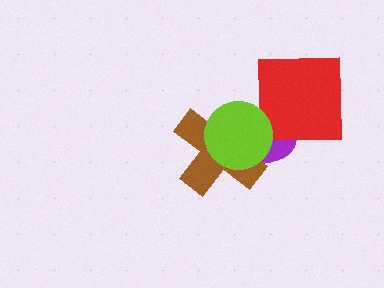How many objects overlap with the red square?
1 object overlaps with the red square.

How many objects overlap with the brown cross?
2 objects overlap with the brown cross.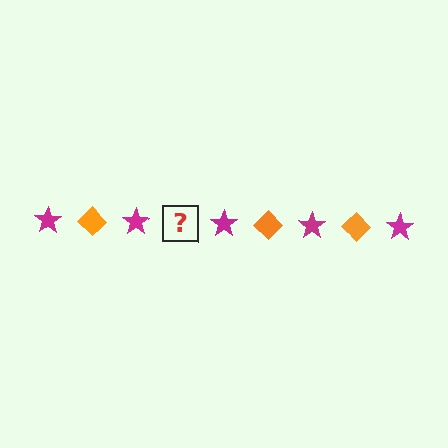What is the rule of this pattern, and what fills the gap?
The rule is that the pattern alternates between magenta star and orange diamond. The gap should be filled with an orange diamond.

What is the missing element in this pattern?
The missing element is an orange diamond.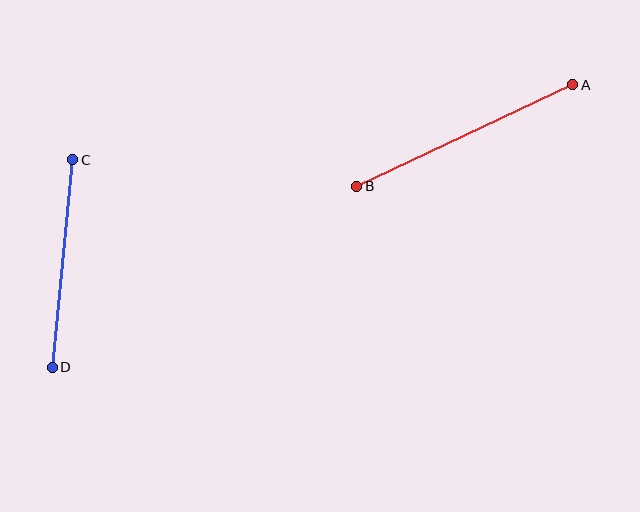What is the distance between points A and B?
The distance is approximately 238 pixels.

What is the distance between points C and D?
The distance is approximately 208 pixels.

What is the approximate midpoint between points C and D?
The midpoint is at approximately (63, 263) pixels.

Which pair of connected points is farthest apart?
Points A and B are farthest apart.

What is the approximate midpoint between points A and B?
The midpoint is at approximately (465, 136) pixels.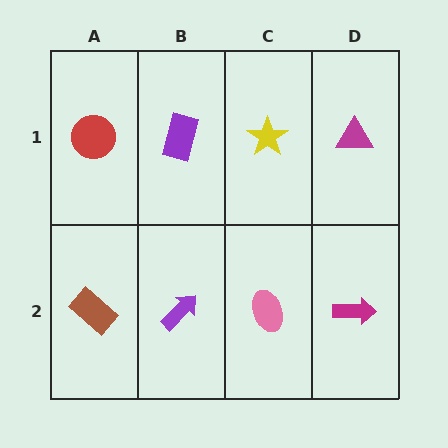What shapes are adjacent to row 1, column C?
A pink ellipse (row 2, column C), a purple rectangle (row 1, column B), a magenta triangle (row 1, column D).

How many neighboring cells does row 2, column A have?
2.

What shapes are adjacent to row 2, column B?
A purple rectangle (row 1, column B), a brown rectangle (row 2, column A), a pink ellipse (row 2, column C).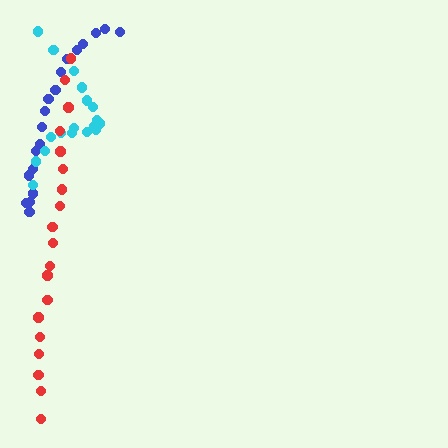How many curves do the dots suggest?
There are 3 distinct paths.